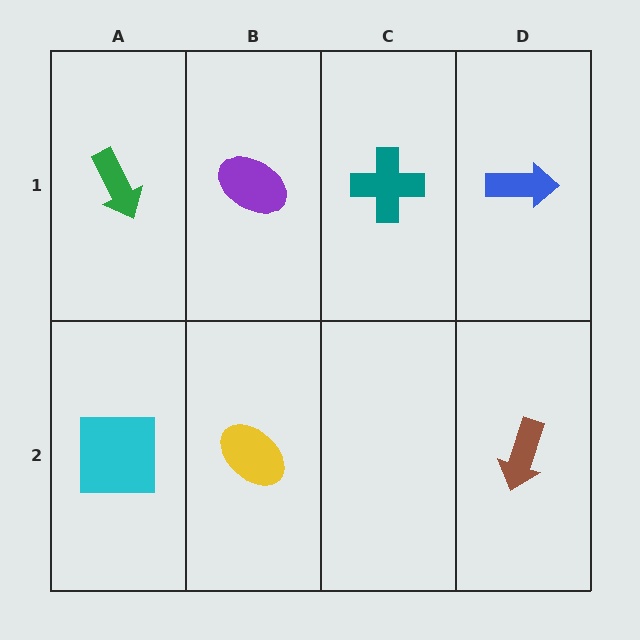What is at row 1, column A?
A green arrow.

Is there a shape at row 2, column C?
No, that cell is empty.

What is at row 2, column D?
A brown arrow.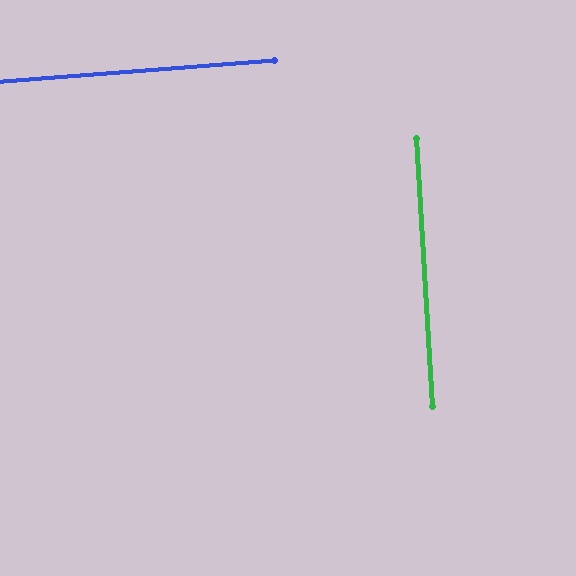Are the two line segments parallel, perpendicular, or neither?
Perpendicular — they meet at approximately 89°.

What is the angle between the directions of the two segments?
Approximately 89 degrees.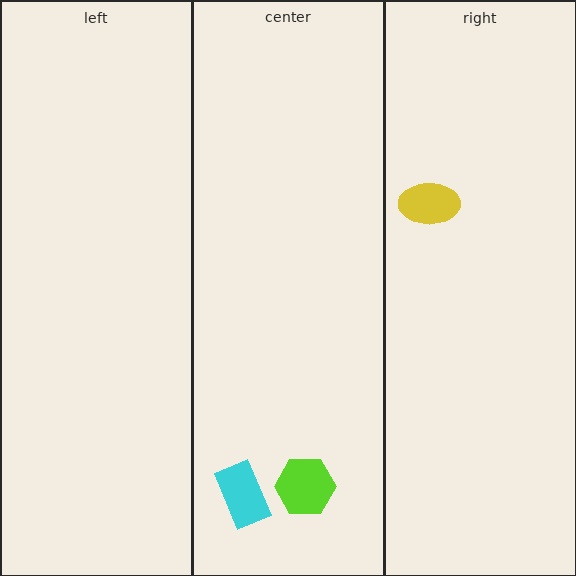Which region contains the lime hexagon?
The center region.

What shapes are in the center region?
The cyan rectangle, the lime hexagon.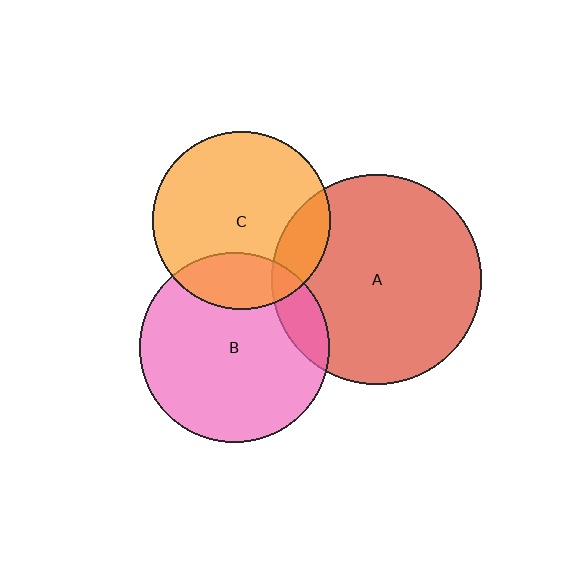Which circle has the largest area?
Circle A (red).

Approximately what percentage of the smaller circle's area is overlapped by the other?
Approximately 15%.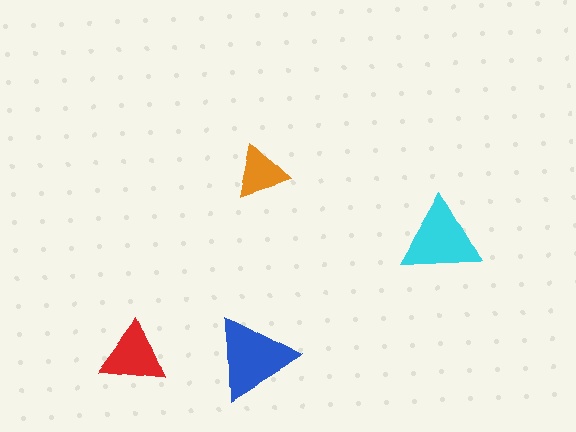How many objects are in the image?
There are 4 objects in the image.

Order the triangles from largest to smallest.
the blue one, the cyan one, the red one, the orange one.